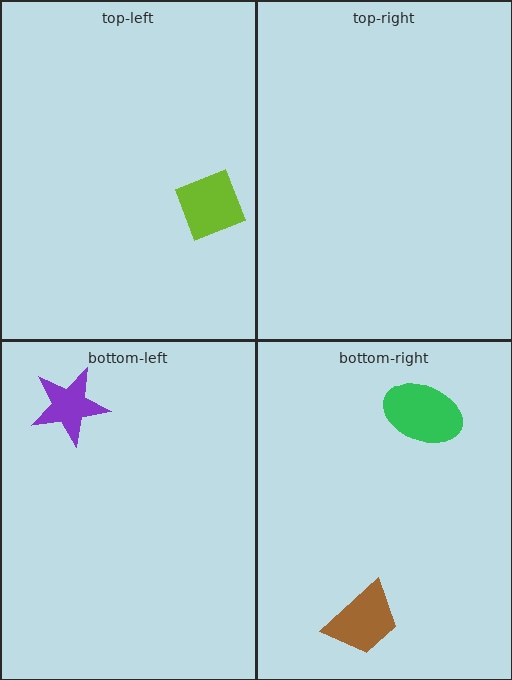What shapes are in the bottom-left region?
The purple star.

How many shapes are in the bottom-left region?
1.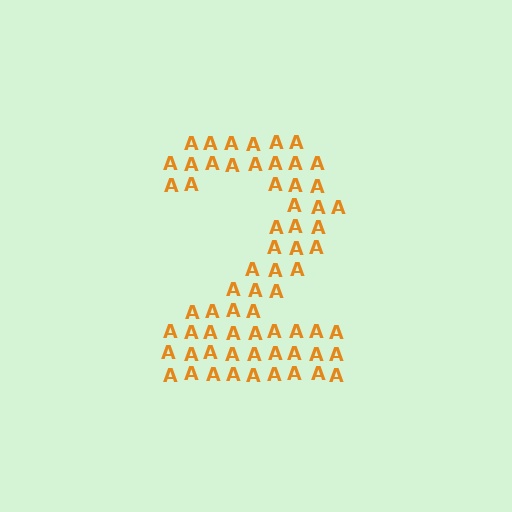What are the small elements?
The small elements are letter A's.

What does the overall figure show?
The overall figure shows the digit 2.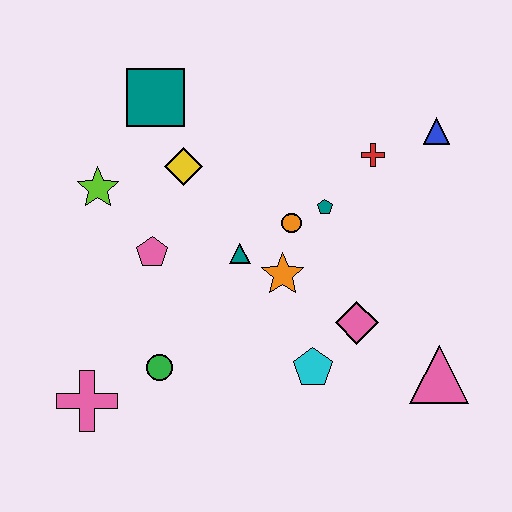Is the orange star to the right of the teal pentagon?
No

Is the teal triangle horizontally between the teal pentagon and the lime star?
Yes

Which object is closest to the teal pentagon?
The orange circle is closest to the teal pentagon.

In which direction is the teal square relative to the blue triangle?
The teal square is to the left of the blue triangle.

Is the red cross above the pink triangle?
Yes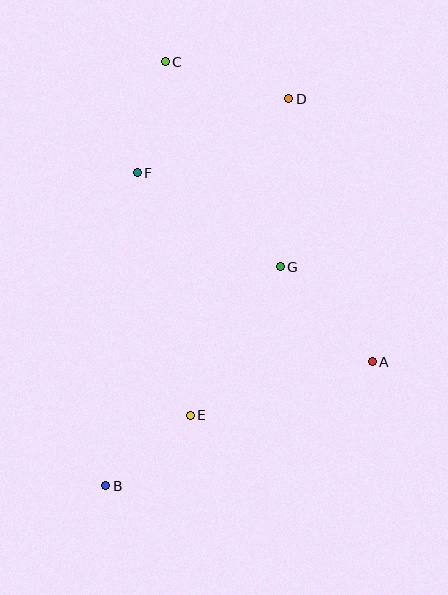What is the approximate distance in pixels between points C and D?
The distance between C and D is approximately 129 pixels.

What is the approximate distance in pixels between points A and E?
The distance between A and E is approximately 190 pixels.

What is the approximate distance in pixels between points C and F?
The distance between C and F is approximately 114 pixels.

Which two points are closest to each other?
Points B and E are closest to each other.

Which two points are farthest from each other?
Points B and C are farthest from each other.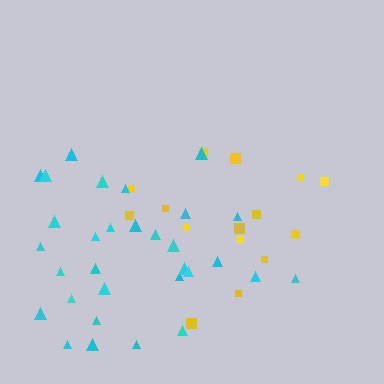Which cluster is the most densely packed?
Cyan.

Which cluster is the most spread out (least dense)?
Yellow.